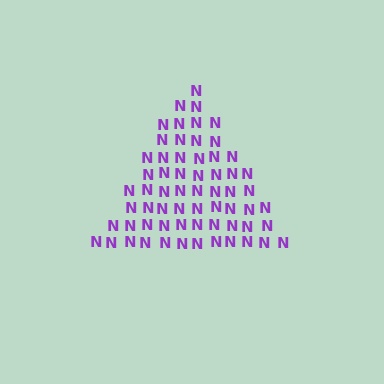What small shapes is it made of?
It is made of small letter N's.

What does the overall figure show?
The overall figure shows a triangle.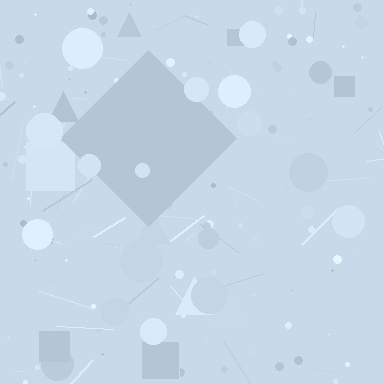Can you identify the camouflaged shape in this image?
The camouflaged shape is a diamond.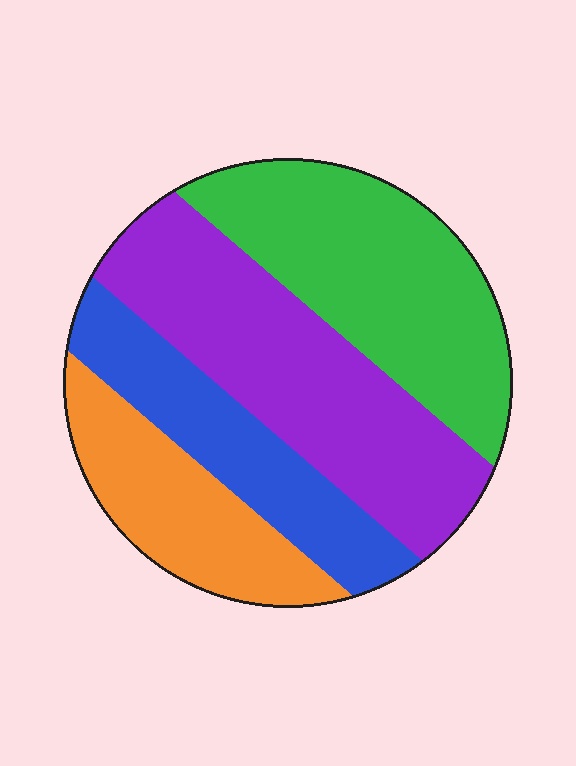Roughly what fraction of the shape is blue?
Blue covers 19% of the shape.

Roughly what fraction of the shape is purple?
Purple takes up about one third (1/3) of the shape.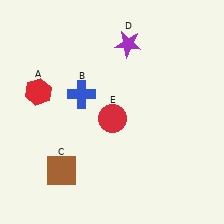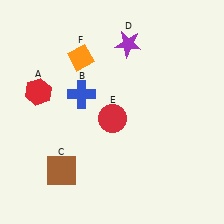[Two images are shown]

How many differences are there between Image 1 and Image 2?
There is 1 difference between the two images.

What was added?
An orange diamond (F) was added in Image 2.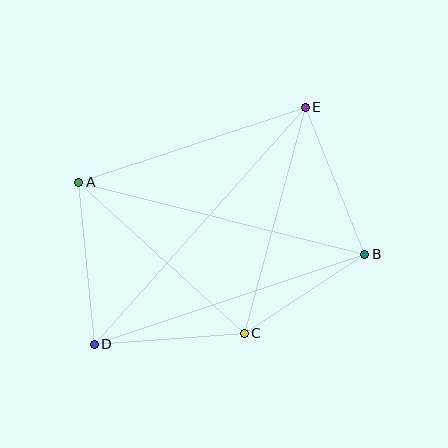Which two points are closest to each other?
Points B and C are closest to each other.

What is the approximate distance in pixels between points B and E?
The distance between B and E is approximately 159 pixels.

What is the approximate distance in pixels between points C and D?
The distance between C and D is approximately 150 pixels.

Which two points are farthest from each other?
Points D and E are farthest from each other.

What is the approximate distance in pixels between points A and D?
The distance between A and D is approximately 163 pixels.